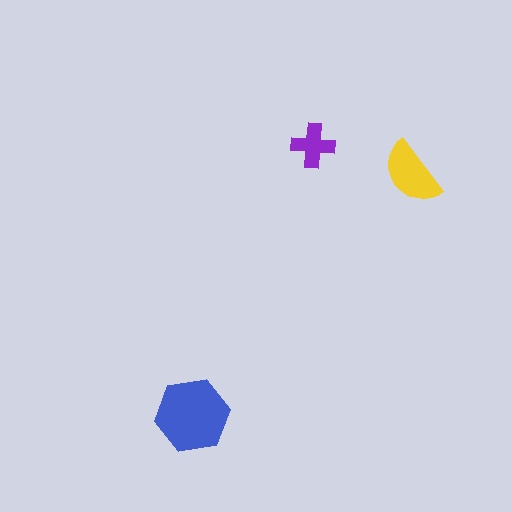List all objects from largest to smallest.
The blue hexagon, the yellow semicircle, the purple cross.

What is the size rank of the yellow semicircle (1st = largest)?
2nd.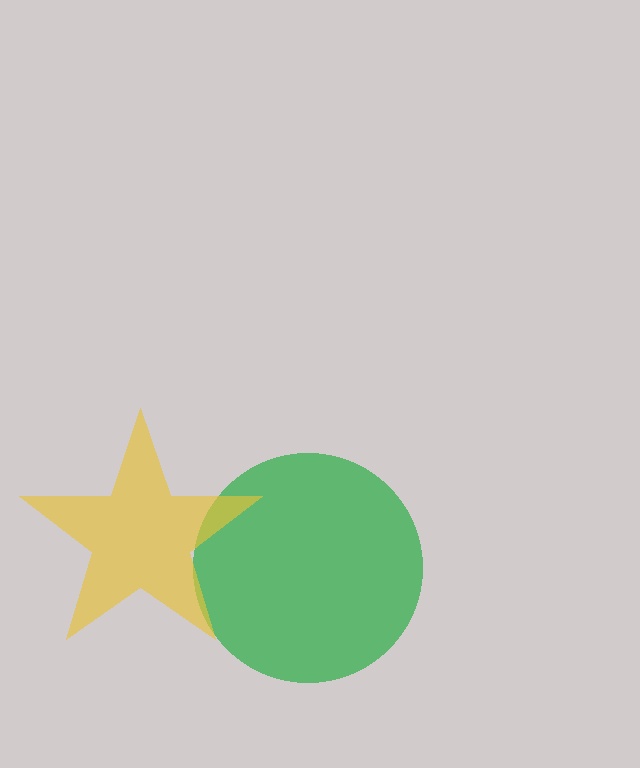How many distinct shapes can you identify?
There are 2 distinct shapes: a green circle, a yellow star.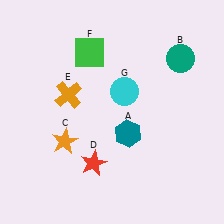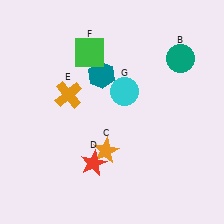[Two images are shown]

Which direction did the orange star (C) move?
The orange star (C) moved right.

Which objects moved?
The objects that moved are: the teal hexagon (A), the orange star (C).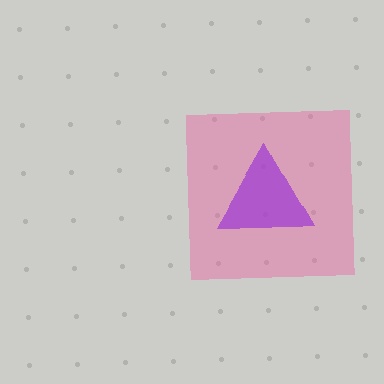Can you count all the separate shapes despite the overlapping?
Yes, there are 2 separate shapes.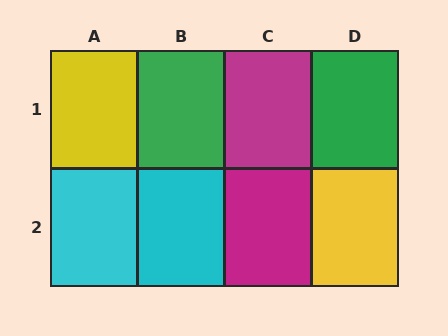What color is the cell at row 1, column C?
Magenta.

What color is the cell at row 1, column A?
Yellow.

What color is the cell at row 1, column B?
Green.